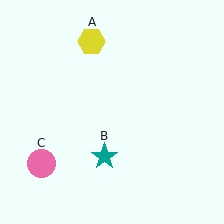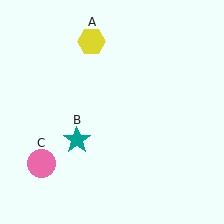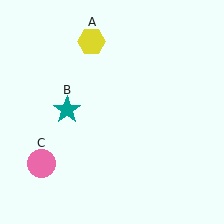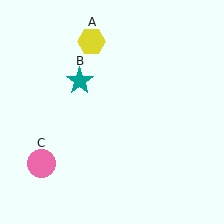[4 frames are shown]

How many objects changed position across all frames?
1 object changed position: teal star (object B).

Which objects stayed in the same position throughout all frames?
Yellow hexagon (object A) and pink circle (object C) remained stationary.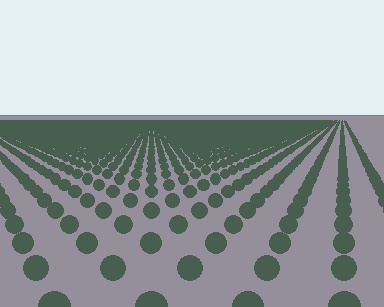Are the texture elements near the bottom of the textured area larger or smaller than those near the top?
Larger. Near the bottom, elements are closer to the viewer and appear at a bigger on-screen size.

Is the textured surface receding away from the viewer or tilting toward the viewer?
The surface is receding away from the viewer. Texture elements get smaller and denser toward the top.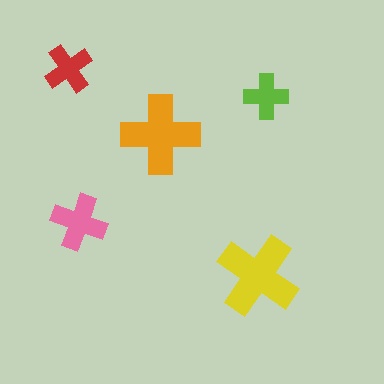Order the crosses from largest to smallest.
the yellow one, the orange one, the pink one, the red one, the lime one.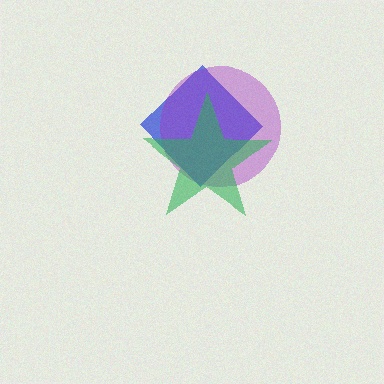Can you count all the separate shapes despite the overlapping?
Yes, there are 3 separate shapes.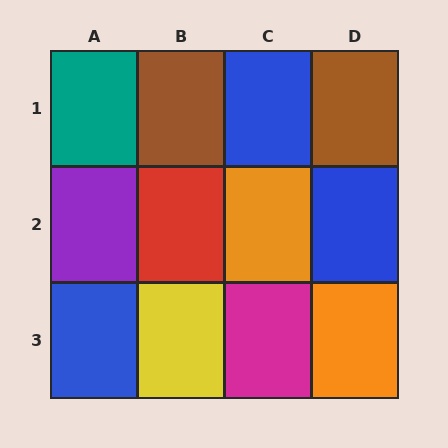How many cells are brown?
2 cells are brown.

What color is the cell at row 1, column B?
Brown.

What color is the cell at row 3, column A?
Blue.